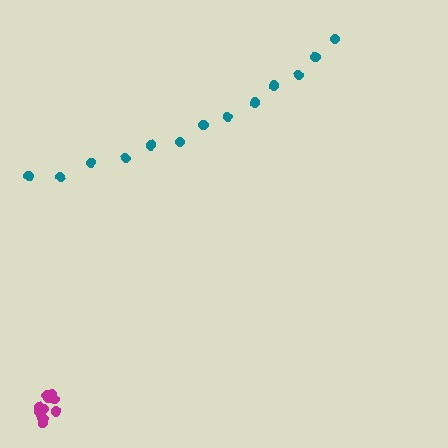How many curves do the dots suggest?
There are 2 distinct paths.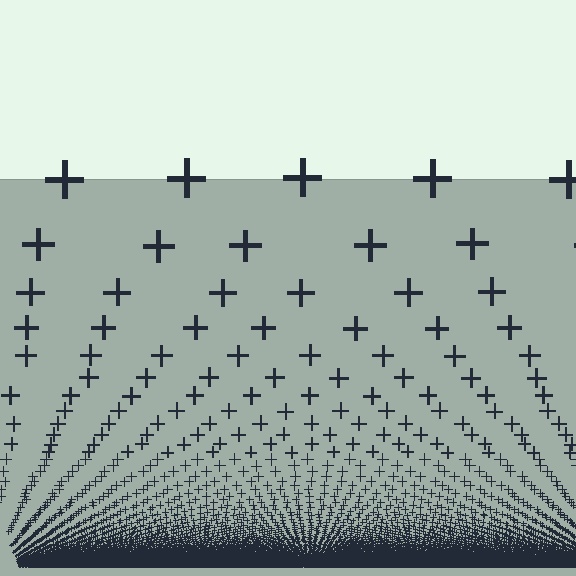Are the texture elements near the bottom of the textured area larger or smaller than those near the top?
Smaller. The gradient is inverted — elements near the bottom are smaller and denser.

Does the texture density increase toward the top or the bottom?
Density increases toward the bottom.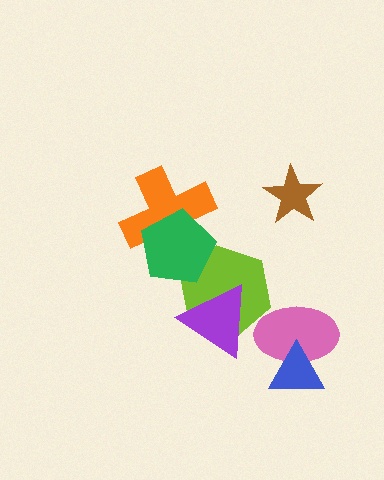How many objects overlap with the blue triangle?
1 object overlaps with the blue triangle.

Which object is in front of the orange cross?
The green pentagon is in front of the orange cross.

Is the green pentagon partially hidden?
No, no other shape covers it.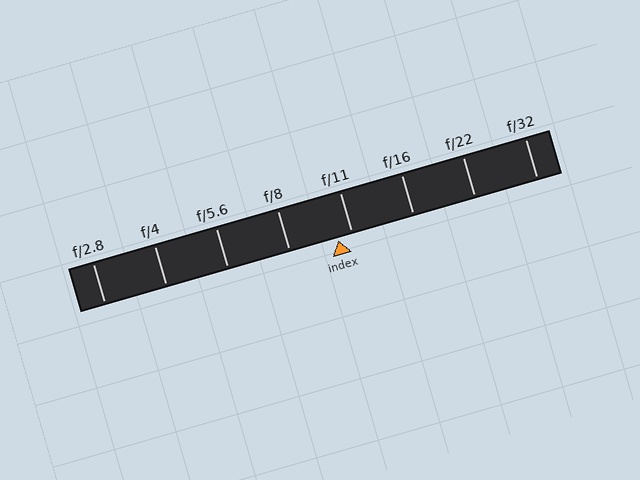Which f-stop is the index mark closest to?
The index mark is closest to f/11.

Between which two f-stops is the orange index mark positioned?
The index mark is between f/8 and f/11.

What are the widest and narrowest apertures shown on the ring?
The widest aperture shown is f/2.8 and the narrowest is f/32.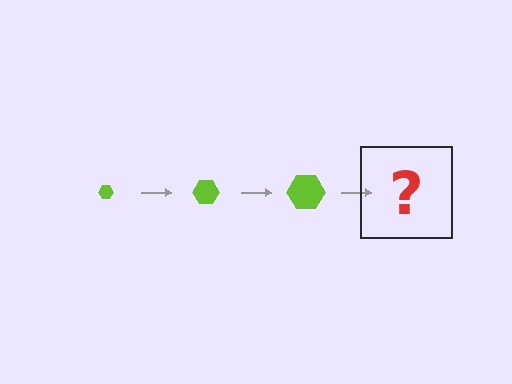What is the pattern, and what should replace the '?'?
The pattern is that the hexagon gets progressively larger each step. The '?' should be a lime hexagon, larger than the previous one.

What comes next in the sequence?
The next element should be a lime hexagon, larger than the previous one.